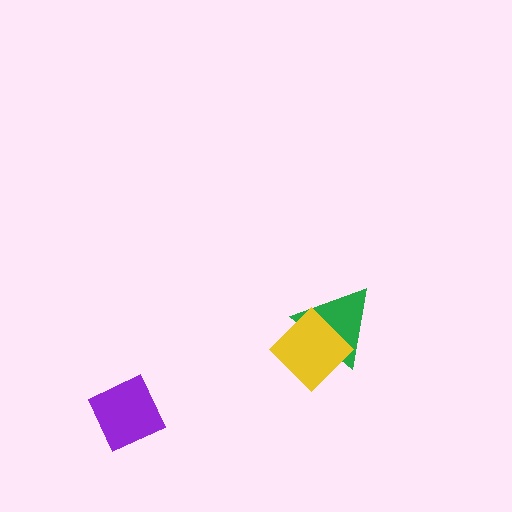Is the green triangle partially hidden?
Yes, it is partially covered by another shape.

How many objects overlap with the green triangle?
1 object overlaps with the green triangle.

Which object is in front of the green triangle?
The yellow diamond is in front of the green triangle.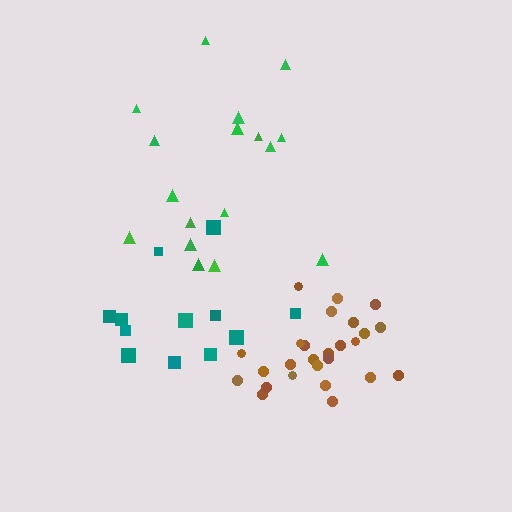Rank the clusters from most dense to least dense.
brown, teal, green.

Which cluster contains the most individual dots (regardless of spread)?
Brown (26).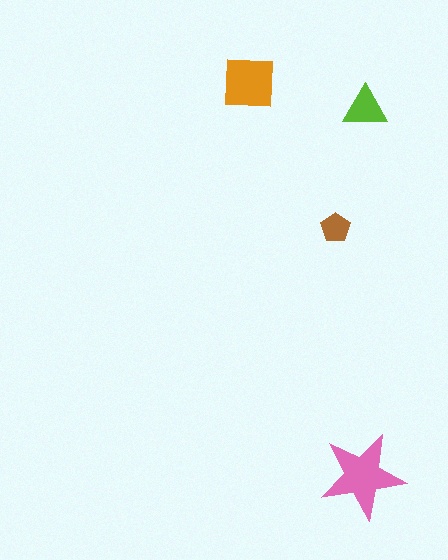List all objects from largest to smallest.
The pink star, the orange square, the lime triangle, the brown pentagon.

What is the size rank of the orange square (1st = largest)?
2nd.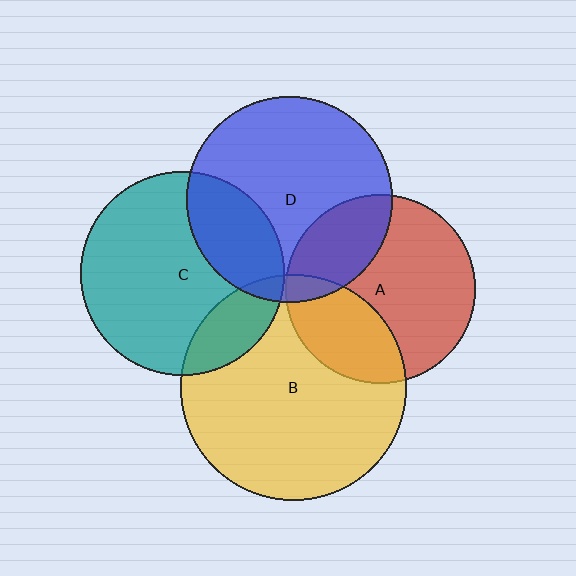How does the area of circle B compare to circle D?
Approximately 1.2 times.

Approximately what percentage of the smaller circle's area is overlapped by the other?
Approximately 25%.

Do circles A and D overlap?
Yes.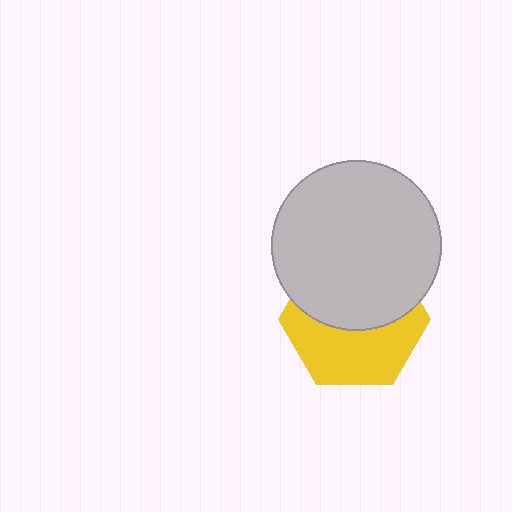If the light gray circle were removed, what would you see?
You would see the complete yellow hexagon.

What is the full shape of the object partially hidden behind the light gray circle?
The partially hidden object is a yellow hexagon.